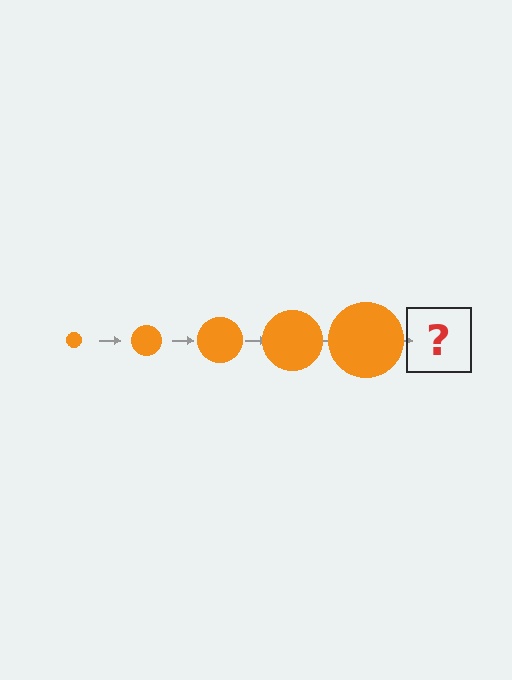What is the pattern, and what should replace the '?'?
The pattern is that the circle gets progressively larger each step. The '?' should be an orange circle, larger than the previous one.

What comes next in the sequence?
The next element should be an orange circle, larger than the previous one.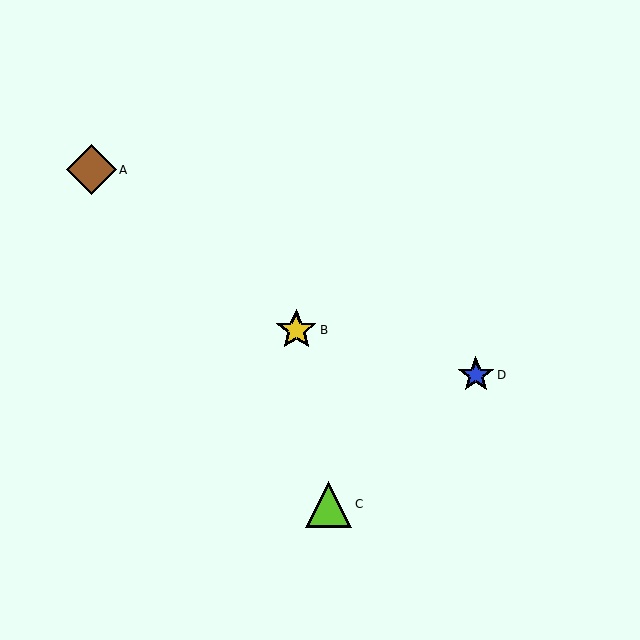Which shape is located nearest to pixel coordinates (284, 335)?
The yellow star (labeled B) at (296, 330) is nearest to that location.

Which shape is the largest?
The brown diamond (labeled A) is the largest.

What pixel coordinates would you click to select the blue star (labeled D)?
Click at (476, 375) to select the blue star D.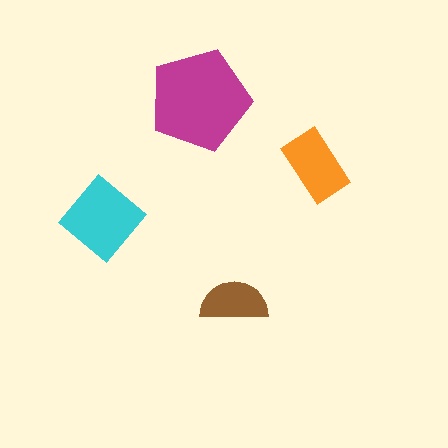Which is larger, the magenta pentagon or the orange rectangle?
The magenta pentagon.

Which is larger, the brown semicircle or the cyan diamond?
The cyan diamond.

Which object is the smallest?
The brown semicircle.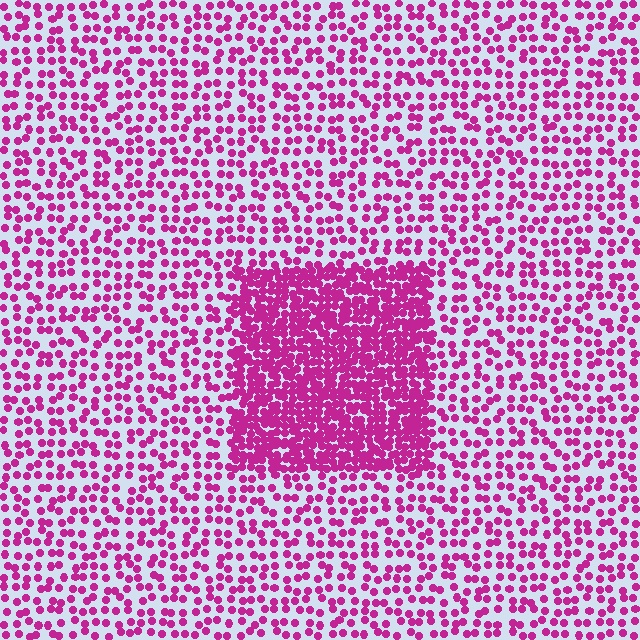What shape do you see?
I see a rectangle.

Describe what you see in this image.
The image contains small magenta elements arranged at two different densities. A rectangle-shaped region is visible where the elements are more densely packed than the surrounding area.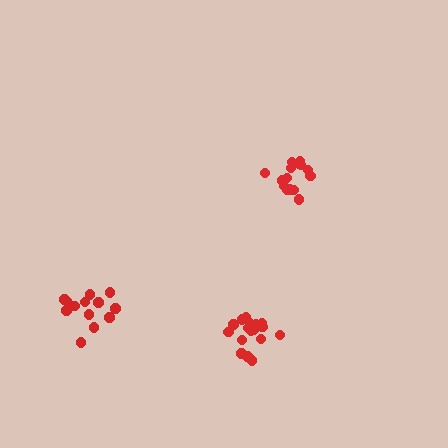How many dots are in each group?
Group 1: 16 dots, Group 2: 18 dots, Group 3: 13 dots (47 total).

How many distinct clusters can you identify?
There are 3 distinct clusters.